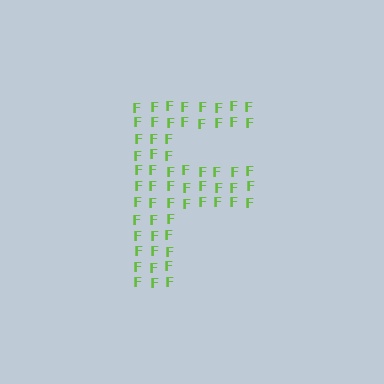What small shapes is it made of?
It is made of small letter F's.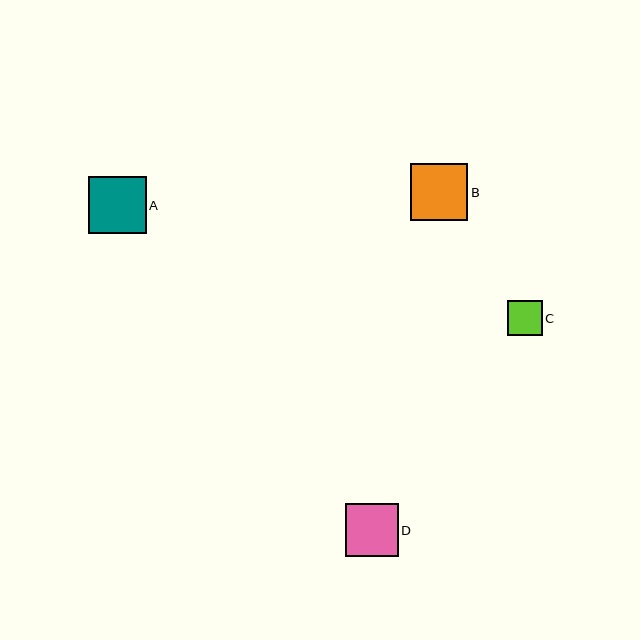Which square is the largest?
Square A is the largest with a size of approximately 58 pixels.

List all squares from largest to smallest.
From largest to smallest: A, B, D, C.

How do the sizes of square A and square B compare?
Square A and square B are approximately the same size.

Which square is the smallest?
Square C is the smallest with a size of approximately 35 pixels.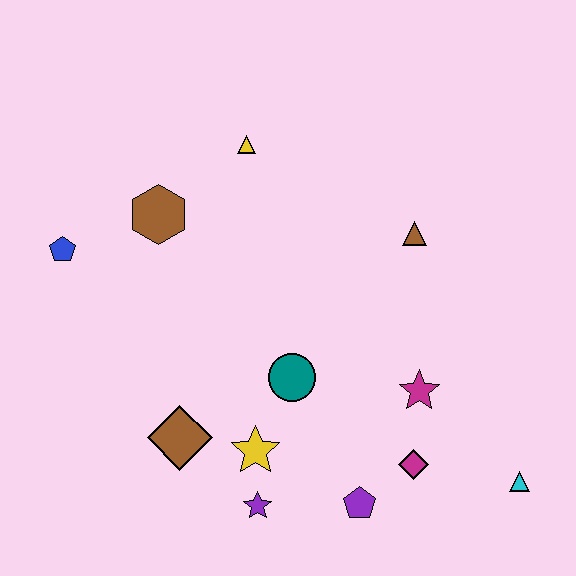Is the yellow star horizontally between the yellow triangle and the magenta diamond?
Yes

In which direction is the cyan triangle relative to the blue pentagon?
The cyan triangle is to the right of the blue pentagon.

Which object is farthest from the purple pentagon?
The blue pentagon is farthest from the purple pentagon.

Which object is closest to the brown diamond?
The yellow star is closest to the brown diamond.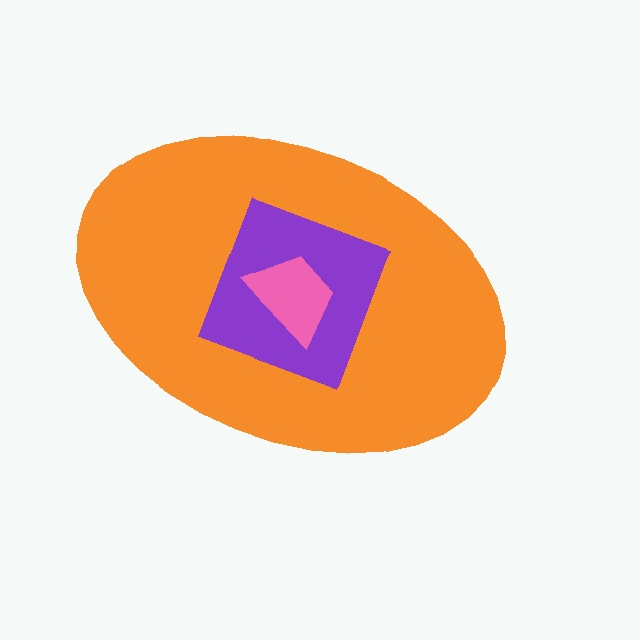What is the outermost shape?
The orange ellipse.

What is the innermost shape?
The pink trapezoid.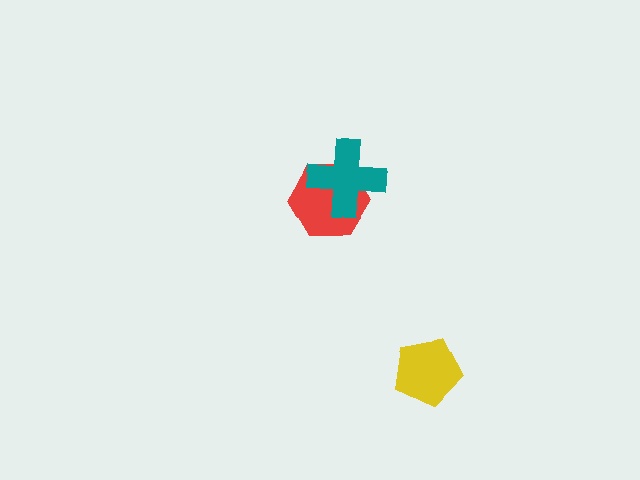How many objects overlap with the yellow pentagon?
0 objects overlap with the yellow pentagon.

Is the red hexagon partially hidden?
Yes, it is partially covered by another shape.